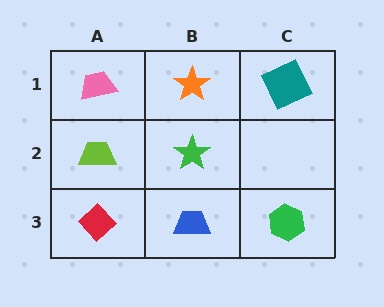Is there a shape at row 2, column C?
No, that cell is empty.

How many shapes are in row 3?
3 shapes.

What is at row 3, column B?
A blue trapezoid.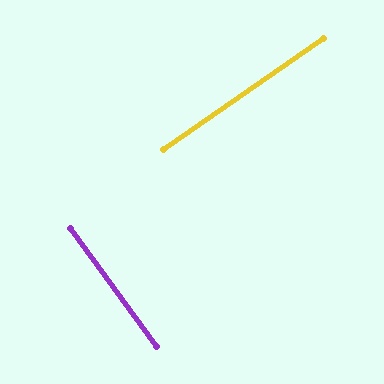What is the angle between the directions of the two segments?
Approximately 89 degrees.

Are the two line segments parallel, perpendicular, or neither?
Perpendicular — they meet at approximately 89°.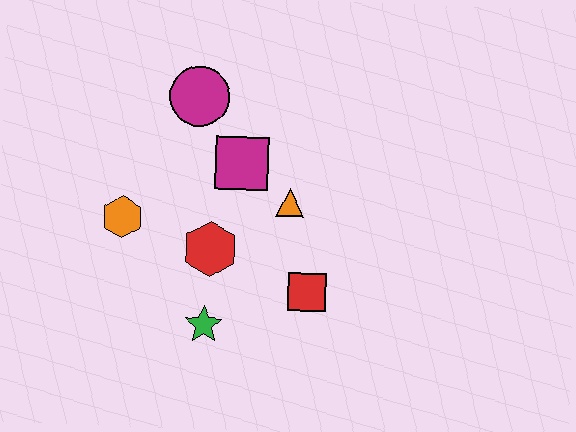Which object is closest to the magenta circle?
The magenta square is closest to the magenta circle.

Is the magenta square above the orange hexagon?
Yes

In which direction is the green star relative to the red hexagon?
The green star is below the red hexagon.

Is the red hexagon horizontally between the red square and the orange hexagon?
Yes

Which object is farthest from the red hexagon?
The magenta circle is farthest from the red hexagon.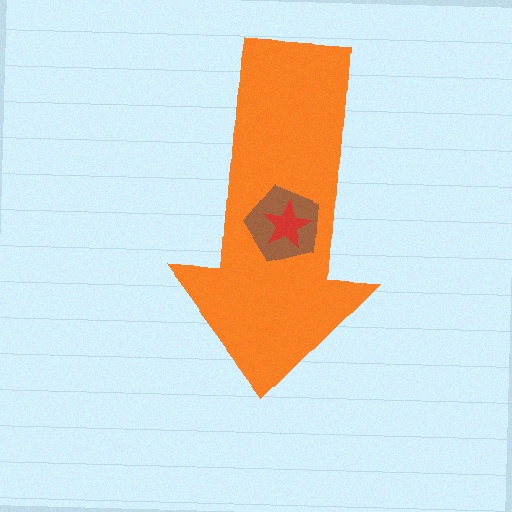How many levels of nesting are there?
3.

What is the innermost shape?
The red star.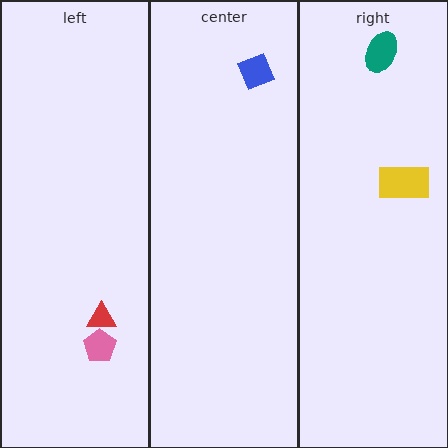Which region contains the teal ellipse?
The right region.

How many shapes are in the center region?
1.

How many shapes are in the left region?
2.